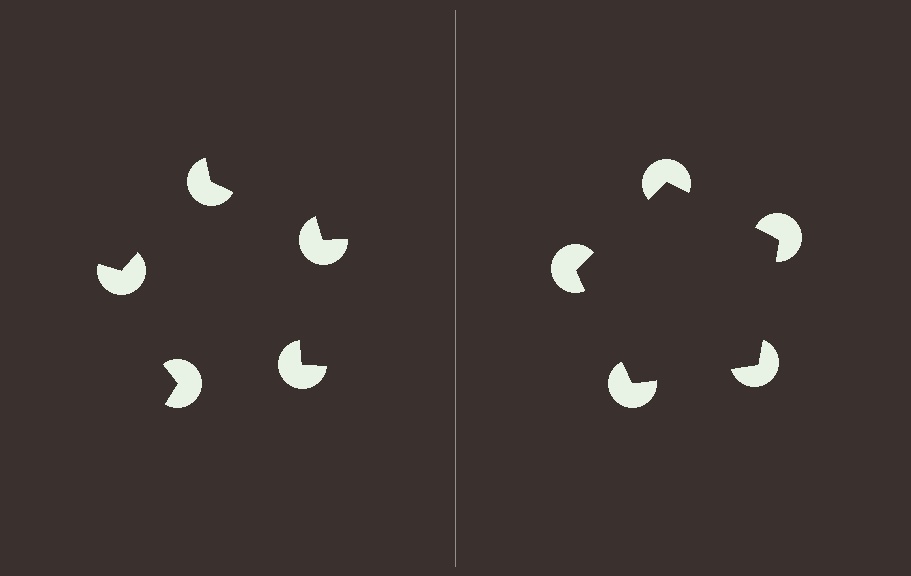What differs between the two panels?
The pac-man discs are positioned identically on both sides; only the wedge orientations differ. On the right they align to a pentagon; on the left they are misaligned.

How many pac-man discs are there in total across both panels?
10 — 5 on each side.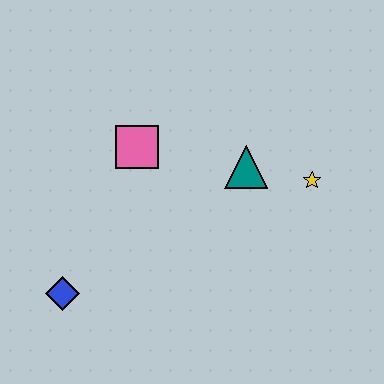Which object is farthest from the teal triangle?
The blue diamond is farthest from the teal triangle.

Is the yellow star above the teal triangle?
No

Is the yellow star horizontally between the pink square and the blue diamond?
No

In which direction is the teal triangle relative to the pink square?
The teal triangle is to the right of the pink square.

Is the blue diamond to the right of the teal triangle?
No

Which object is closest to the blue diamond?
The pink square is closest to the blue diamond.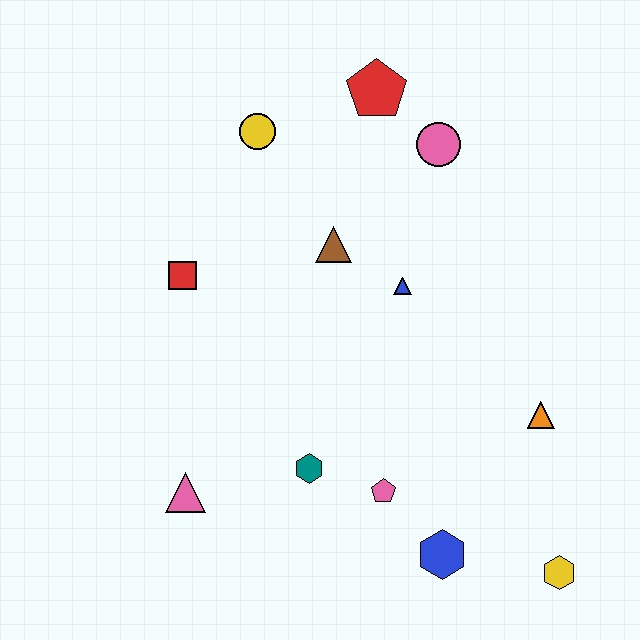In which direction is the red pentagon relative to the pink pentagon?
The red pentagon is above the pink pentagon.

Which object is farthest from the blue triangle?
The yellow hexagon is farthest from the blue triangle.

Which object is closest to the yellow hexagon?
The blue hexagon is closest to the yellow hexagon.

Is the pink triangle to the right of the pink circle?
No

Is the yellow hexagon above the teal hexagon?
No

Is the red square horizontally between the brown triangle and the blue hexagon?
No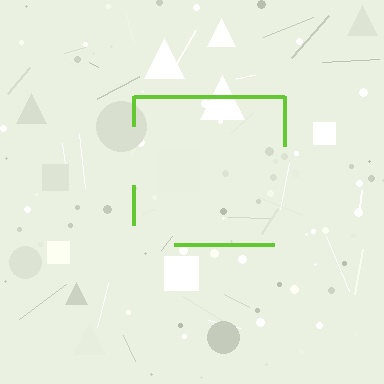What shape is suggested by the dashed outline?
The dashed outline suggests a square.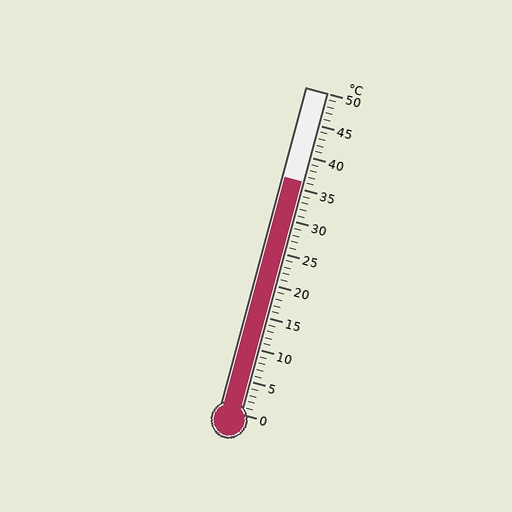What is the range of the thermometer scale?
The thermometer scale ranges from 0°C to 50°C.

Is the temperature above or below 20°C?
The temperature is above 20°C.